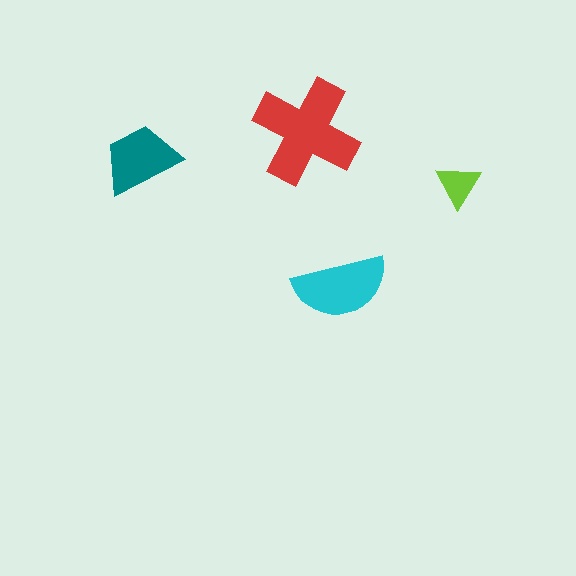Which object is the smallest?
The lime triangle.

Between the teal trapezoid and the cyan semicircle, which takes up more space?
The cyan semicircle.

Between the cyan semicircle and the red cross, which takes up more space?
The red cross.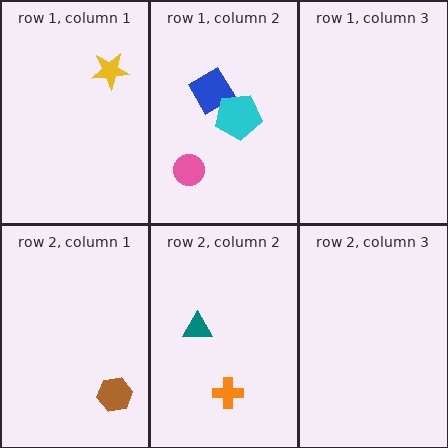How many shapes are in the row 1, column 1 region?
1.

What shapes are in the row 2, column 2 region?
The teal triangle, the orange cross.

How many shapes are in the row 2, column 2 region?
2.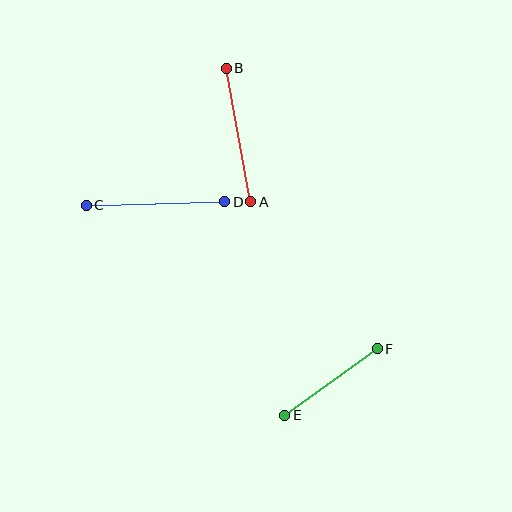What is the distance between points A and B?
The distance is approximately 136 pixels.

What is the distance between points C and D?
The distance is approximately 138 pixels.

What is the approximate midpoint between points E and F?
The midpoint is at approximately (331, 382) pixels.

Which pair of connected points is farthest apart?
Points C and D are farthest apart.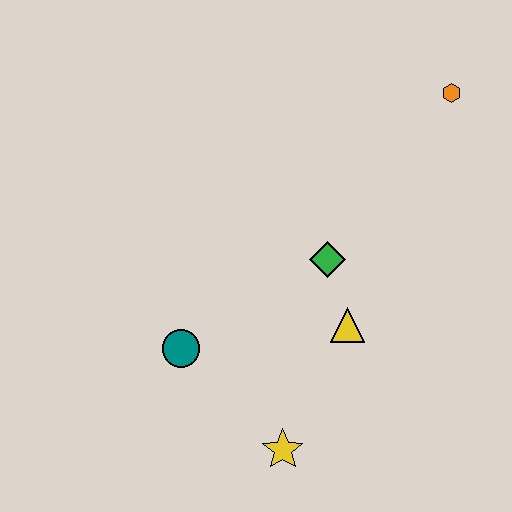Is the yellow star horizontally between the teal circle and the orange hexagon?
Yes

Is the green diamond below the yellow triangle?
No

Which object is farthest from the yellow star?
The orange hexagon is farthest from the yellow star.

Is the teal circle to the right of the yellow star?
No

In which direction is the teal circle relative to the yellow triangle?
The teal circle is to the left of the yellow triangle.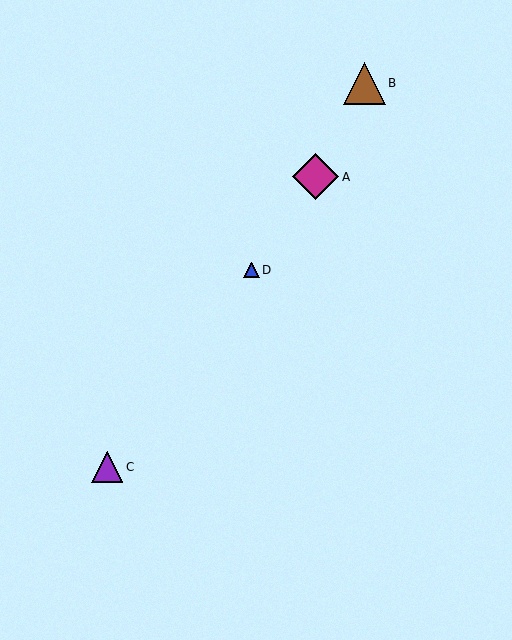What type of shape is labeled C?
Shape C is a purple triangle.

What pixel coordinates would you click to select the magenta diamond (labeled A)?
Click at (315, 177) to select the magenta diamond A.